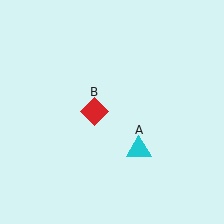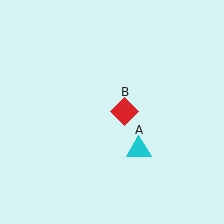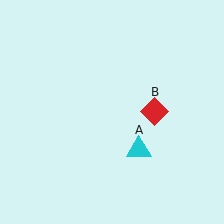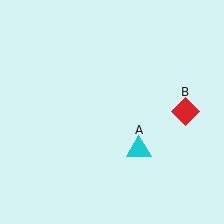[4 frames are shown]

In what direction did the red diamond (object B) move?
The red diamond (object B) moved right.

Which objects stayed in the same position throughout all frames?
Cyan triangle (object A) remained stationary.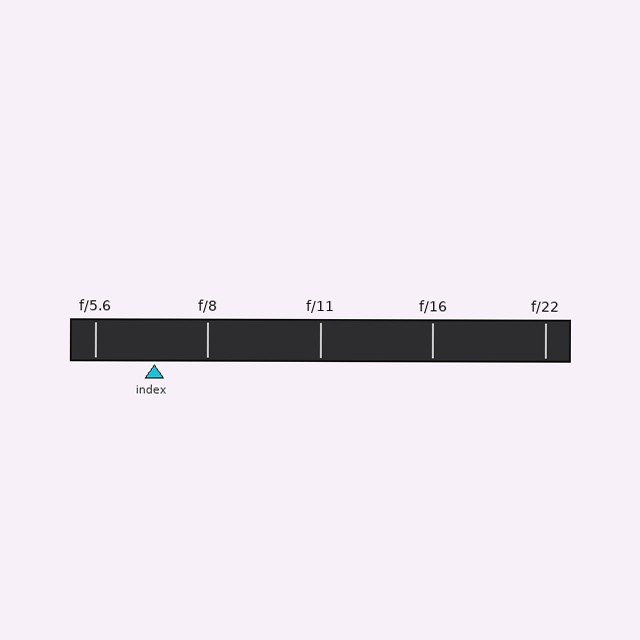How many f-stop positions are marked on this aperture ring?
There are 5 f-stop positions marked.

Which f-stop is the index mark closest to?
The index mark is closest to f/8.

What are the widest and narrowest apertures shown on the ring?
The widest aperture shown is f/5.6 and the narrowest is f/22.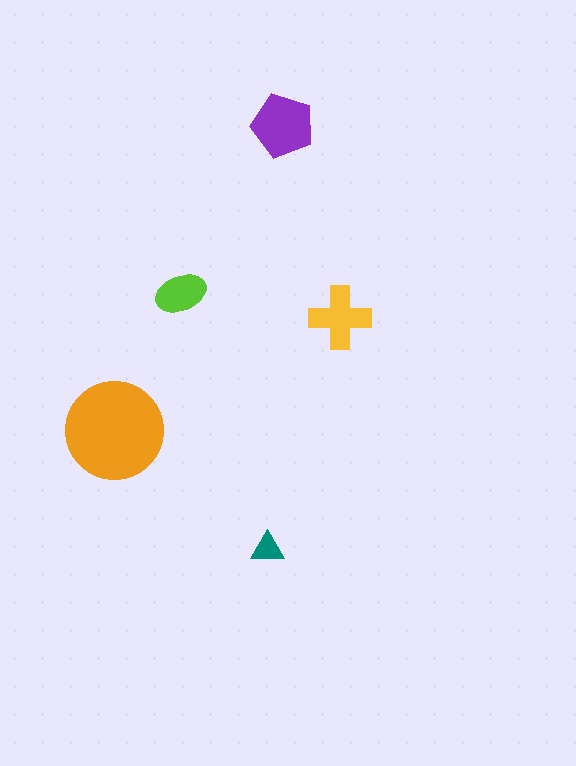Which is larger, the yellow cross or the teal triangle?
The yellow cross.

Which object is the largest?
The orange circle.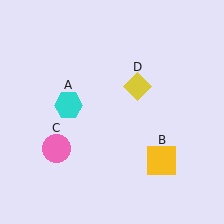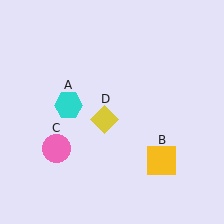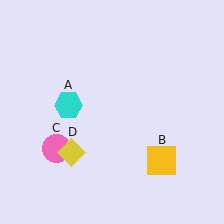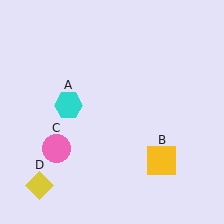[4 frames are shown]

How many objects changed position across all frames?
1 object changed position: yellow diamond (object D).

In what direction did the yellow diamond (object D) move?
The yellow diamond (object D) moved down and to the left.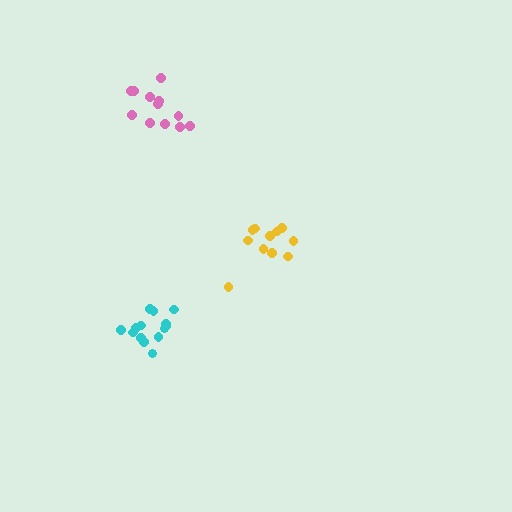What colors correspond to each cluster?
The clusters are colored: yellow, pink, cyan.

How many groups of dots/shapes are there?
There are 3 groups.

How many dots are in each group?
Group 1: 11 dots, Group 2: 13 dots, Group 3: 14 dots (38 total).